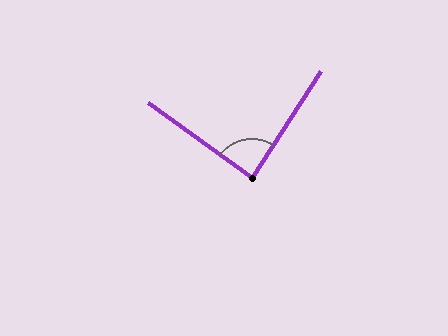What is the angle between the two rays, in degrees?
Approximately 87 degrees.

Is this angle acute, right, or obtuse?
It is approximately a right angle.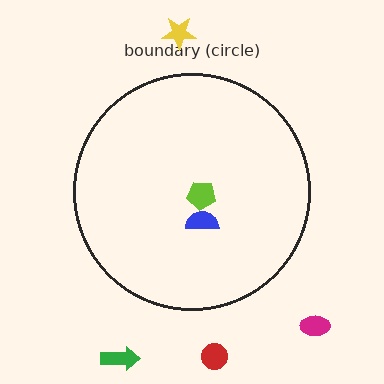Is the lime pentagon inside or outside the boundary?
Inside.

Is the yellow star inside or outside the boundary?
Outside.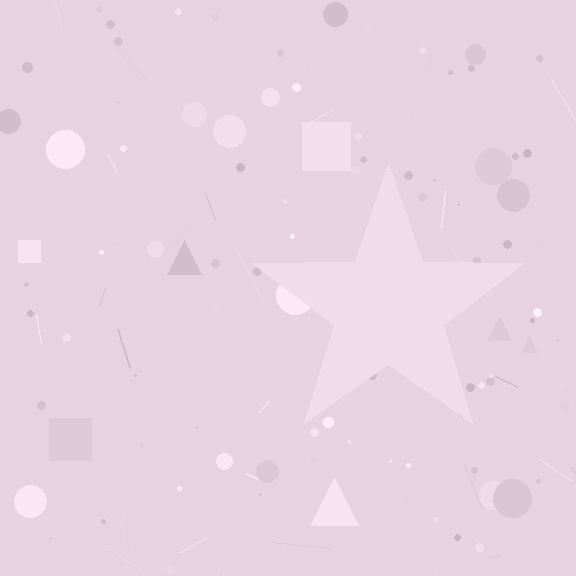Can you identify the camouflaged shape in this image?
The camouflaged shape is a star.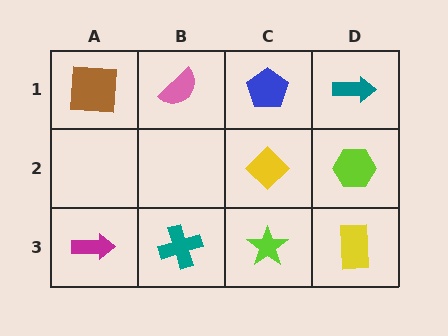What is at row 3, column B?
A teal cross.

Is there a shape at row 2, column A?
No, that cell is empty.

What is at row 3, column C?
A lime star.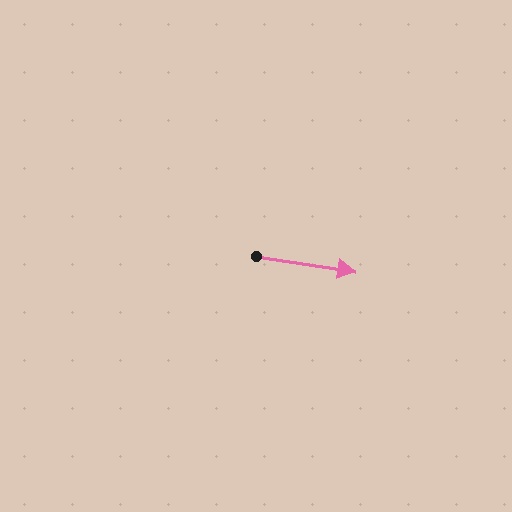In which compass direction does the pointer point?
East.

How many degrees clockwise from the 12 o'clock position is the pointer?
Approximately 99 degrees.